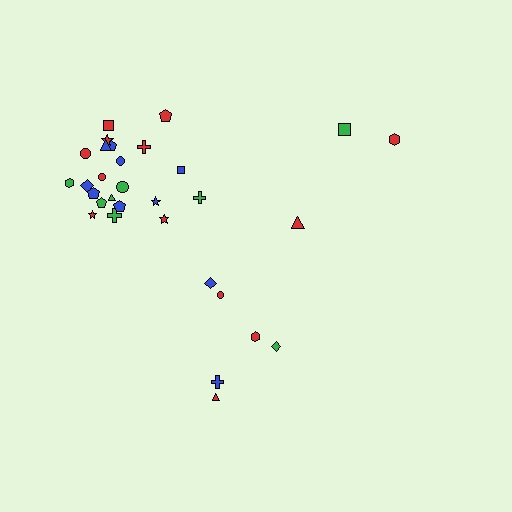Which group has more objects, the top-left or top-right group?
The top-left group.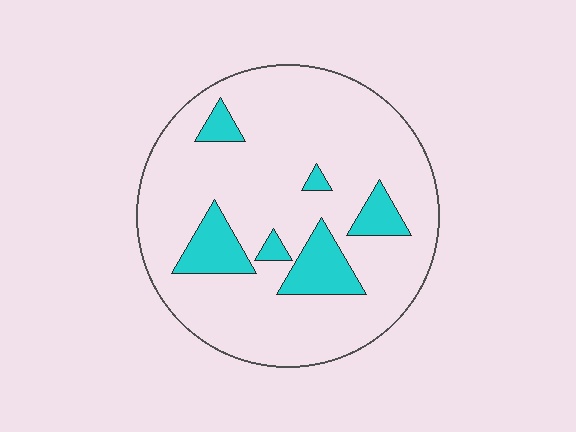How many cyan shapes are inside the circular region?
6.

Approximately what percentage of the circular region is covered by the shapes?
Approximately 15%.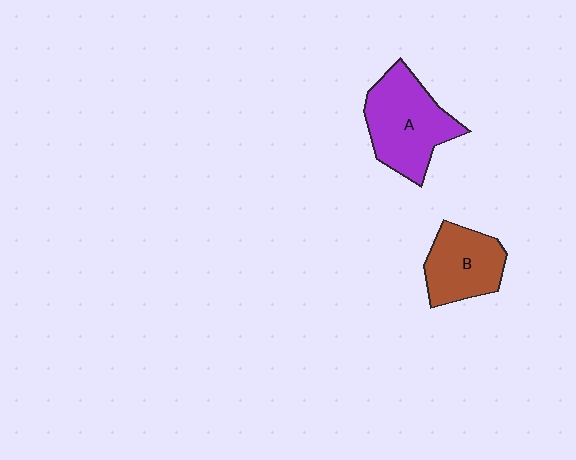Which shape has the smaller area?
Shape B (brown).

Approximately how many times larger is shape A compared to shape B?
Approximately 1.4 times.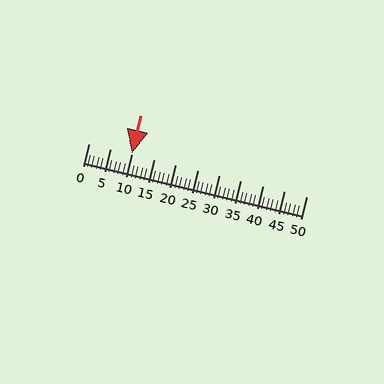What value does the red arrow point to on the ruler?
The red arrow points to approximately 10.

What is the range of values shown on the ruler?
The ruler shows values from 0 to 50.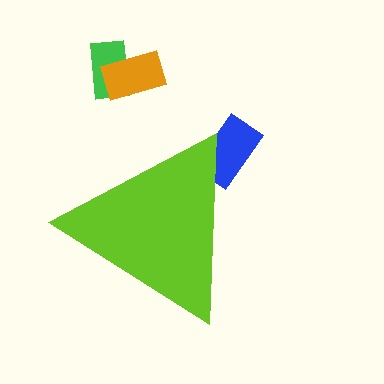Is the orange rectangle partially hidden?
No, the orange rectangle is fully visible.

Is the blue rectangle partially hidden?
Yes, the blue rectangle is partially hidden behind the lime triangle.